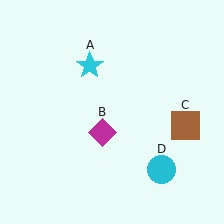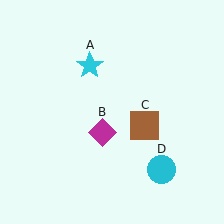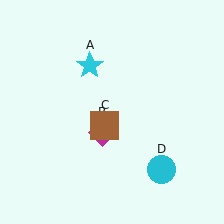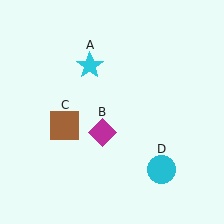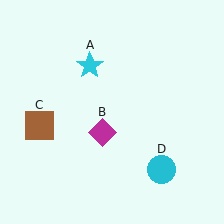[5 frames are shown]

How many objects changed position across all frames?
1 object changed position: brown square (object C).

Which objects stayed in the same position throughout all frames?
Cyan star (object A) and magenta diamond (object B) and cyan circle (object D) remained stationary.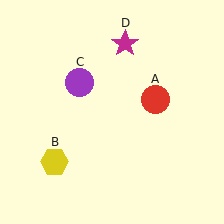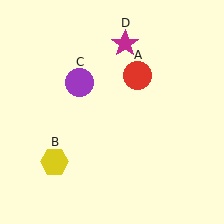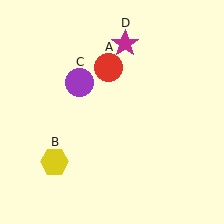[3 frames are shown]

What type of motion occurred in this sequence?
The red circle (object A) rotated counterclockwise around the center of the scene.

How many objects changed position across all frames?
1 object changed position: red circle (object A).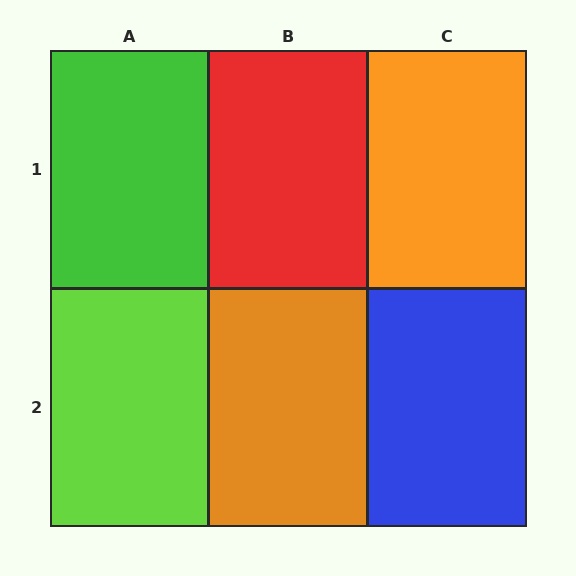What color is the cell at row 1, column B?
Red.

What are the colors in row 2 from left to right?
Lime, orange, blue.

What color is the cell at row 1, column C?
Orange.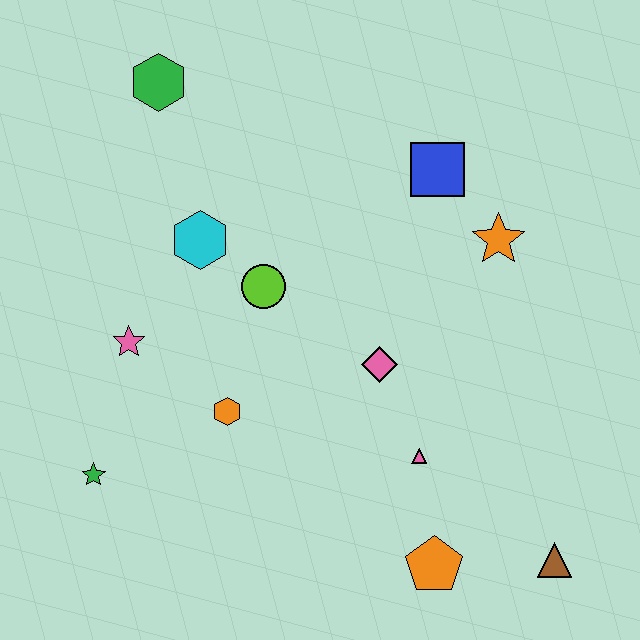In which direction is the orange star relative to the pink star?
The orange star is to the right of the pink star.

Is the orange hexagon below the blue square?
Yes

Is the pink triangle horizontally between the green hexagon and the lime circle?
No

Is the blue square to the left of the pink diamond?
No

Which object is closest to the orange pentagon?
The pink triangle is closest to the orange pentagon.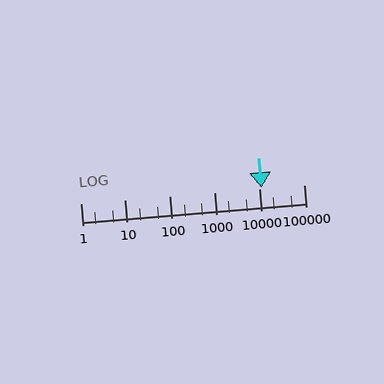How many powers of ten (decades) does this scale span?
The scale spans 5 decades, from 1 to 100000.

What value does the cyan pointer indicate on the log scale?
The pointer indicates approximately 11000.